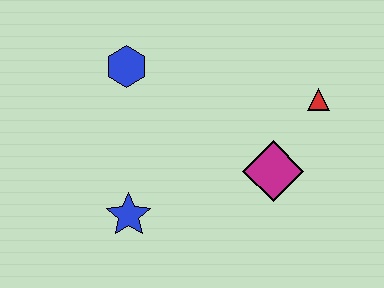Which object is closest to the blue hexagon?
The blue star is closest to the blue hexagon.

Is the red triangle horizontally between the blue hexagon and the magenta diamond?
No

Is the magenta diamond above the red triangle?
No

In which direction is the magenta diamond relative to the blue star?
The magenta diamond is to the right of the blue star.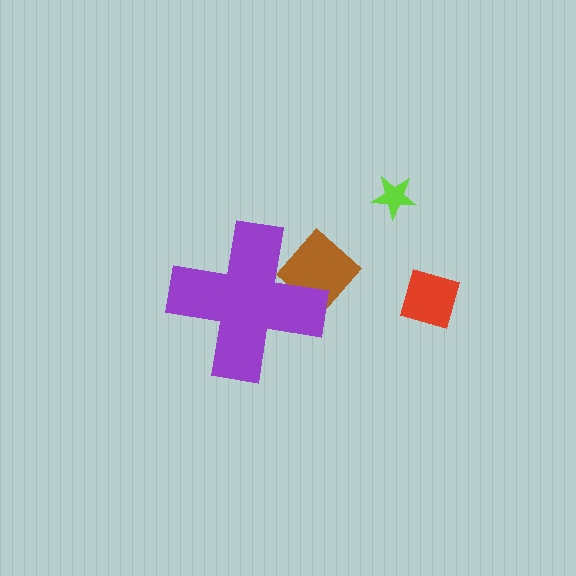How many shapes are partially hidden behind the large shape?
1 shape is partially hidden.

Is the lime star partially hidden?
No, the lime star is fully visible.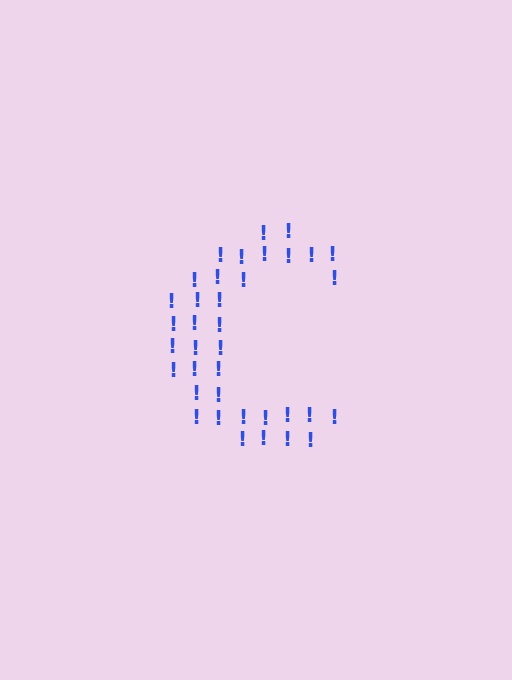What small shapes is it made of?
It is made of small exclamation marks.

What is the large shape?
The large shape is the letter C.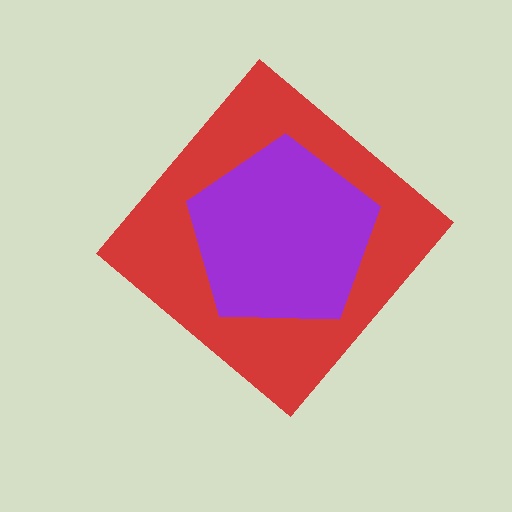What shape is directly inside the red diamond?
The purple pentagon.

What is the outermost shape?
The red diamond.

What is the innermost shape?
The purple pentagon.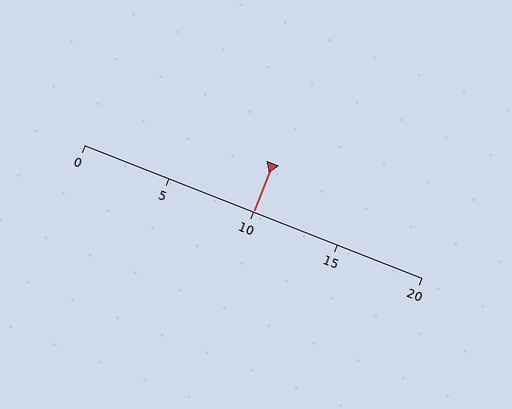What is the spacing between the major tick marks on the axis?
The major ticks are spaced 5 apart.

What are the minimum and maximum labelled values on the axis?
The axis runs from 0 to 20.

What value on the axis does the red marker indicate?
The marker indicates approximately 10.